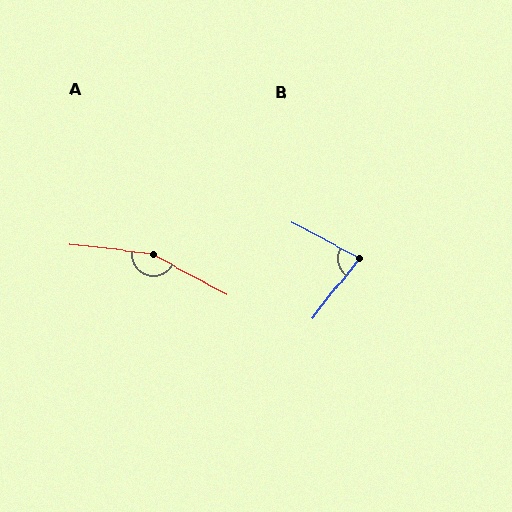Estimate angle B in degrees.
Approximately 79 degrees.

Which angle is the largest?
A, at approximately 158 degrees.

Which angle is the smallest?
B, at approximately 79 degrees.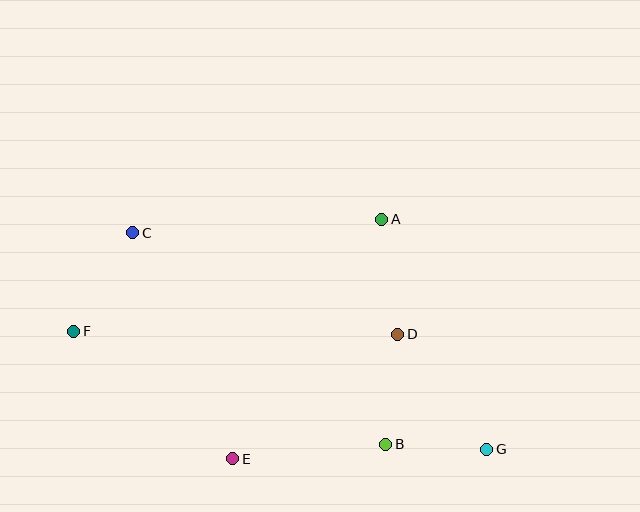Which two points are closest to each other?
Points B and G are closest to each other.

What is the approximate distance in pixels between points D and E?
The distance between D and E is approximately 207 pixels.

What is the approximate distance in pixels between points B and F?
The distance between B and F is approximately 332 pixels.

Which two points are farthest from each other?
Points F and G are farthest from each other.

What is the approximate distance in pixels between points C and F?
The distance between C and F is approximately 115 pixels.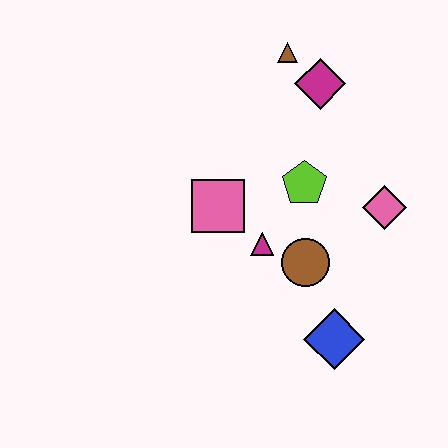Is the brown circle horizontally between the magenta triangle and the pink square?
No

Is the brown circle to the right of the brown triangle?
Yes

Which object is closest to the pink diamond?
The lime pentagon is closest to the pink diamond.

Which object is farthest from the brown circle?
The brown triangle is farthest from the brown circle.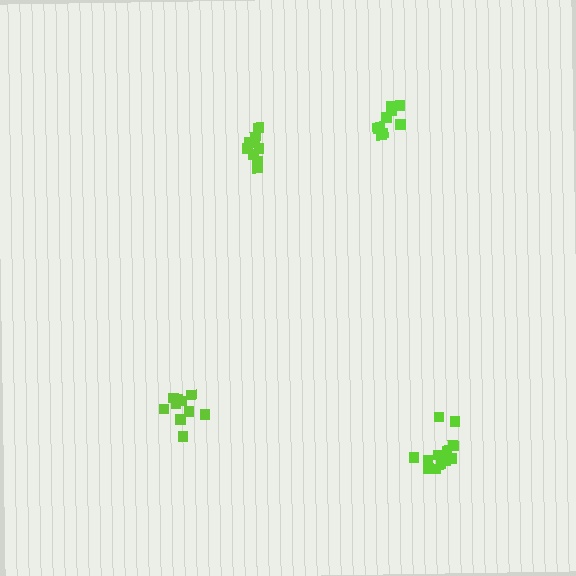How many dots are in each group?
Group 1: 9 dots, Group 2: 10 dots, Group 3: 9 dots, Group 4: 13 dots (41 total).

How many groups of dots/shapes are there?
There are 4 groups.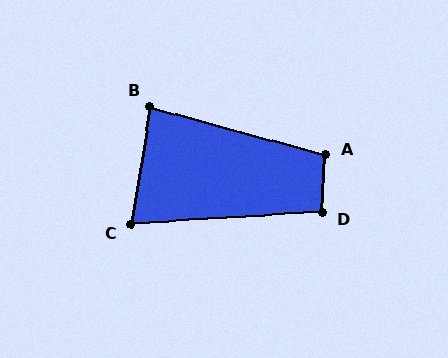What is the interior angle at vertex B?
Approximately 84 degrees (acute).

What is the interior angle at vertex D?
Approximately 96 degrees (obtuse).